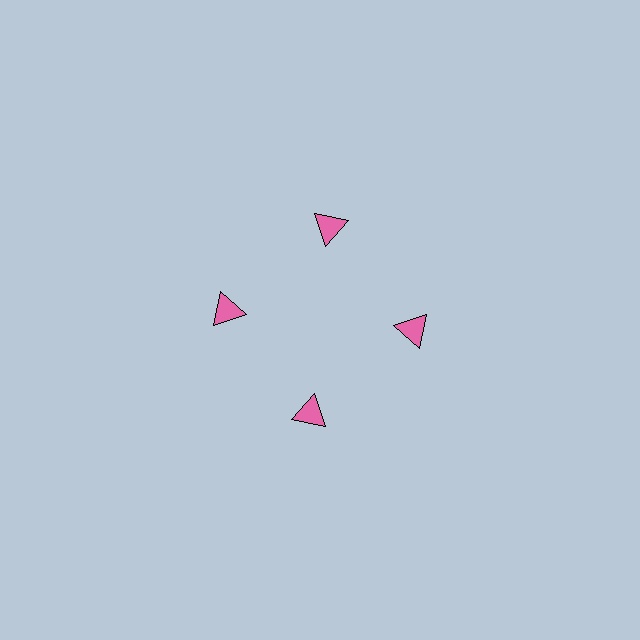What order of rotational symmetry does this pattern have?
This pattern has 4-fold rotational symmetry.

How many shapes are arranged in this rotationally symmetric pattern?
There are 4 shapes, arranged in 4 groups of 1.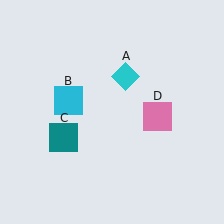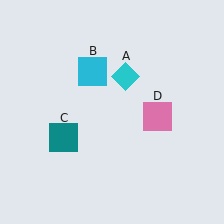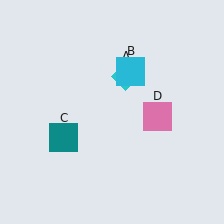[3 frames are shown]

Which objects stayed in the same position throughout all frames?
Cyan diamond (object A) and teal square (object C) and pink square (object D) remained stationary.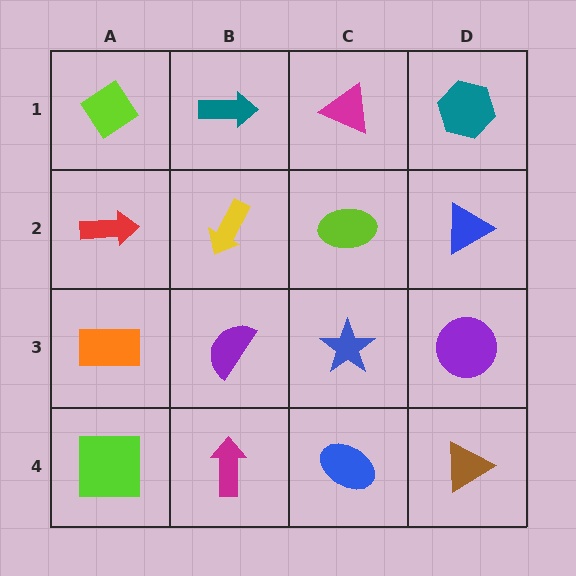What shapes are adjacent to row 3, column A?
A red arrow (row 2, column A), a lime square (row 4, column A), a purple semicircle (row 3, column B).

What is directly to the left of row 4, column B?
A lime square.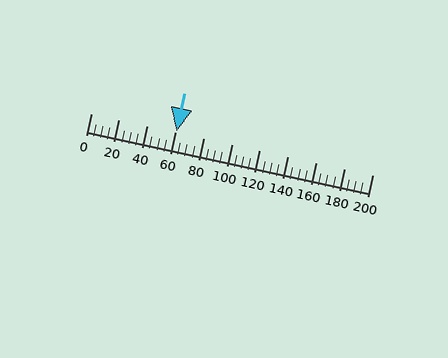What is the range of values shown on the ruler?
The ruler shows values from 0 to 200.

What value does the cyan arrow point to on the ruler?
The cyan arrow points to approximately 61.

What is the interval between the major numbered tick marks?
The major tick marks are spaced 20 units apart.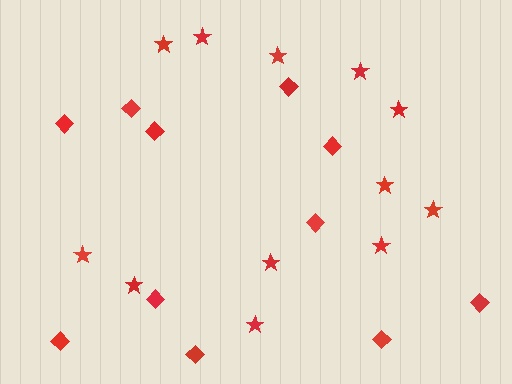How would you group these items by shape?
There are 2 groups: one group of diamonds (11) and one group of stars (12).